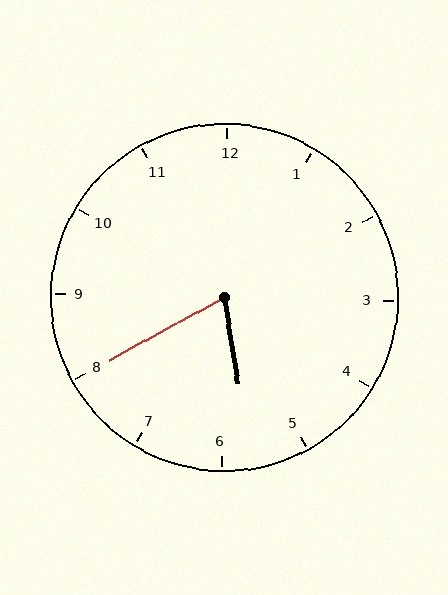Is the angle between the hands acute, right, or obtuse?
It is acute.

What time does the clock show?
5:40.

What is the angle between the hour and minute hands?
Approximately 70 degrees.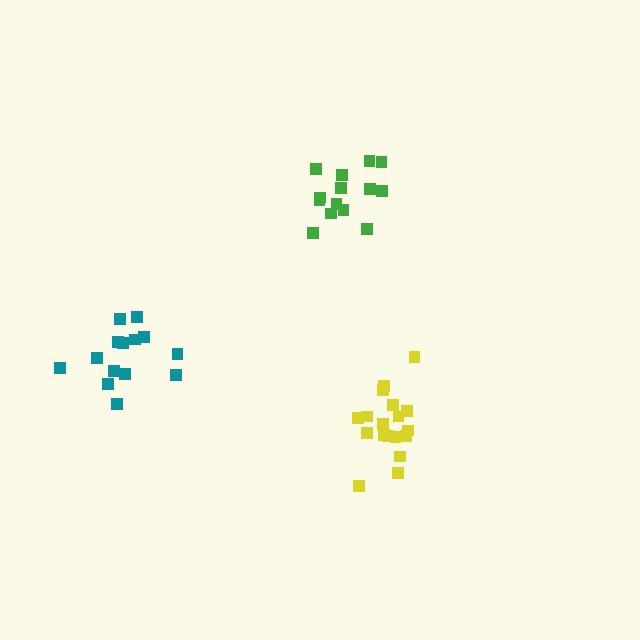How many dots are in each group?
Group 1: 14 dots, Group 2: 14 dots, Group 3: 18 dots (46 total).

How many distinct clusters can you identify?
There are 3 distinct clusters.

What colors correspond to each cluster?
The clusters are colored: teal, green, yellow.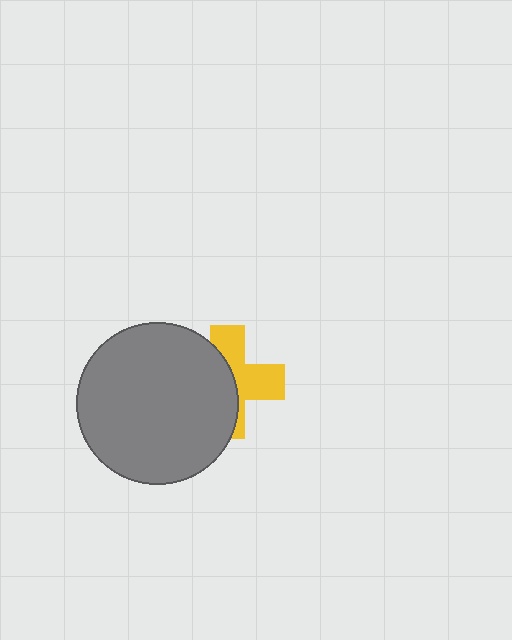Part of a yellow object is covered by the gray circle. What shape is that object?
It is a cross.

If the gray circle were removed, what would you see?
You would see the complete yellow cross.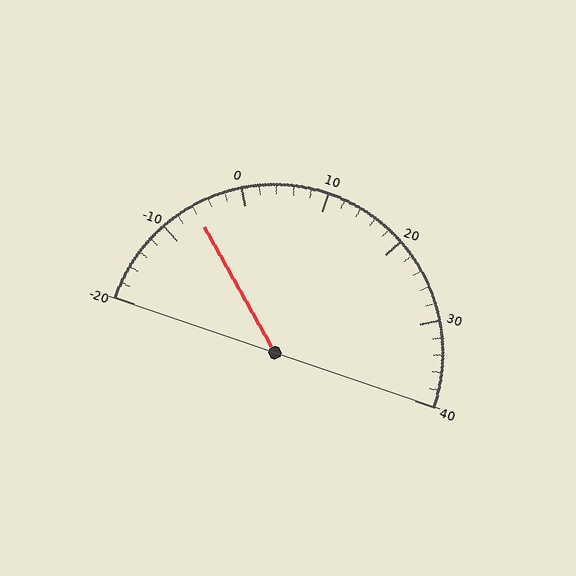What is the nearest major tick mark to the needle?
The nearest major tick mark is -10.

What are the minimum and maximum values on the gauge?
The gauge ranges from -20 to 40.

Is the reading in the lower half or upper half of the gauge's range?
The reading is in the lower half of the range (-20 to 40).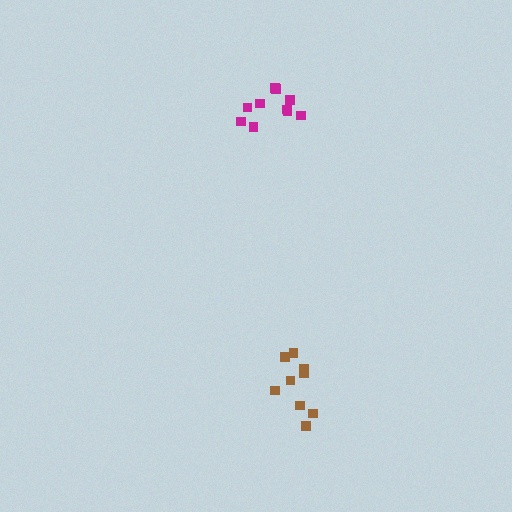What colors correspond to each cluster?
The clusters are colored: brown, magenta.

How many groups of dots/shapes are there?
There are 2 groups.